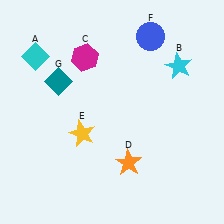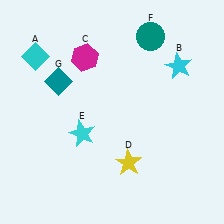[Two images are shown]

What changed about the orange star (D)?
In Image 1, D is orange. In Image 2, it changed to yellow.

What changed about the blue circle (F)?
In Image 1, F is blue. In Image 2, it changed to teal.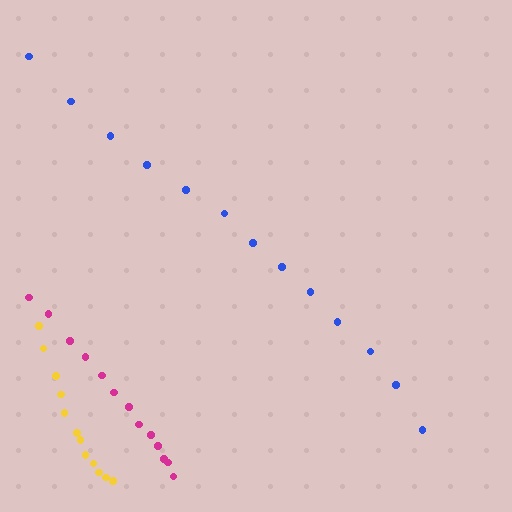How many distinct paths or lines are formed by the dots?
There are 3 distinct paths.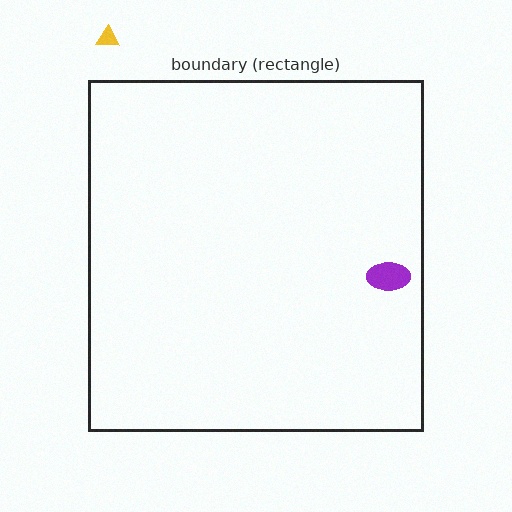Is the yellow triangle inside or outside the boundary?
Outside.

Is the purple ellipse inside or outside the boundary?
Inside.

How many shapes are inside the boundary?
1 inside, 1 outside.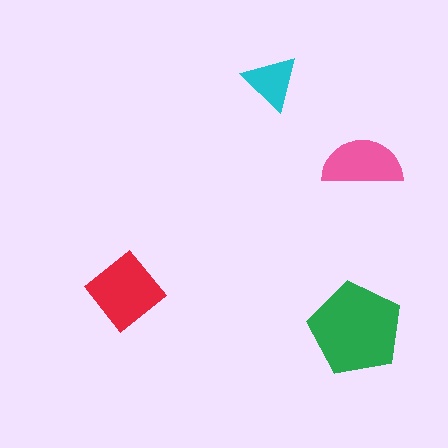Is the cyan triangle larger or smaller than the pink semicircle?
Smaller.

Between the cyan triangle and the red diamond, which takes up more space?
The red diamond.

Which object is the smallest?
The cyan triangle.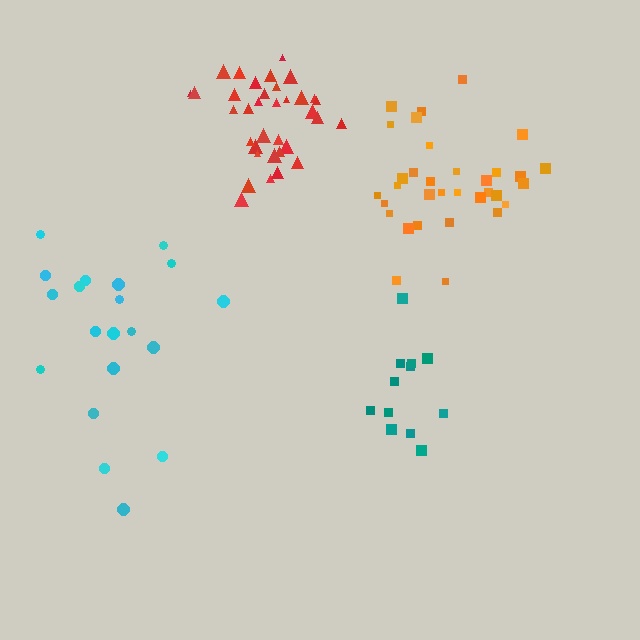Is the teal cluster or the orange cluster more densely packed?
Orange.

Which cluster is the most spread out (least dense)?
Cyan.